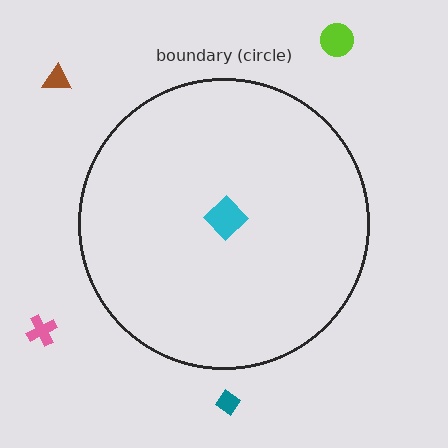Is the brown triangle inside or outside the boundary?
Outside.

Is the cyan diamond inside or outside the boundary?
Inside.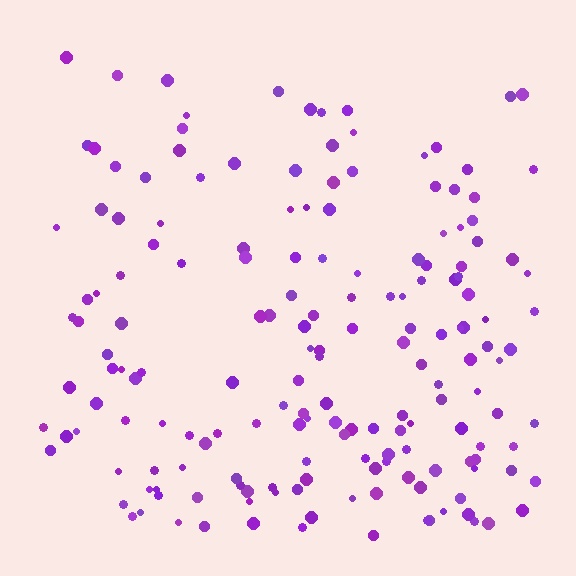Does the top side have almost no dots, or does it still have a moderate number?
Still a moderate number, just noticeably fewer than the bottom.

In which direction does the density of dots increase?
From top to bottom, with the bottom side densest.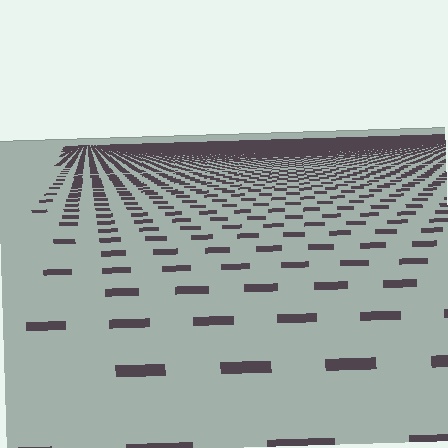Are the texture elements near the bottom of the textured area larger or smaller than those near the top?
Larger. Near the bottom, elements are closer to the viewer and appear at a bigger on-screen size.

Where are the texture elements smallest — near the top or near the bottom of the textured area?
Near the top.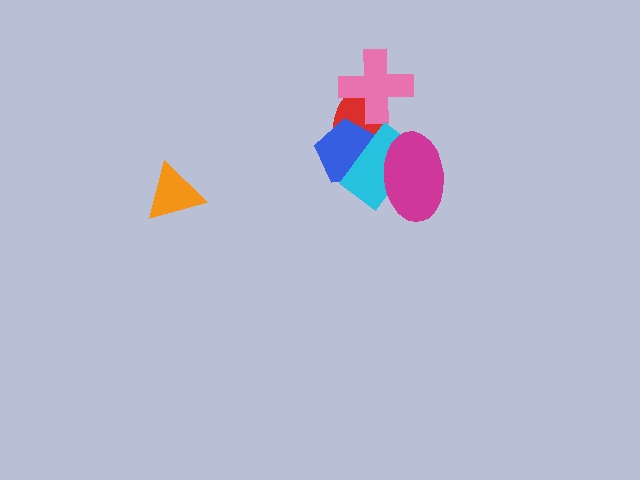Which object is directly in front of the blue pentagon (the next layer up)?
The cyan rectangle is directly in front of the blue pentagon.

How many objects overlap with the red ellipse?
3 objects overlap with the red ellipse.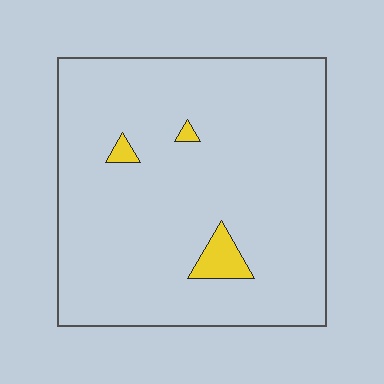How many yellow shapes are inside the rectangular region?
3.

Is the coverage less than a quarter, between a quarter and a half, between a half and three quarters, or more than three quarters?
Less than a quarter.